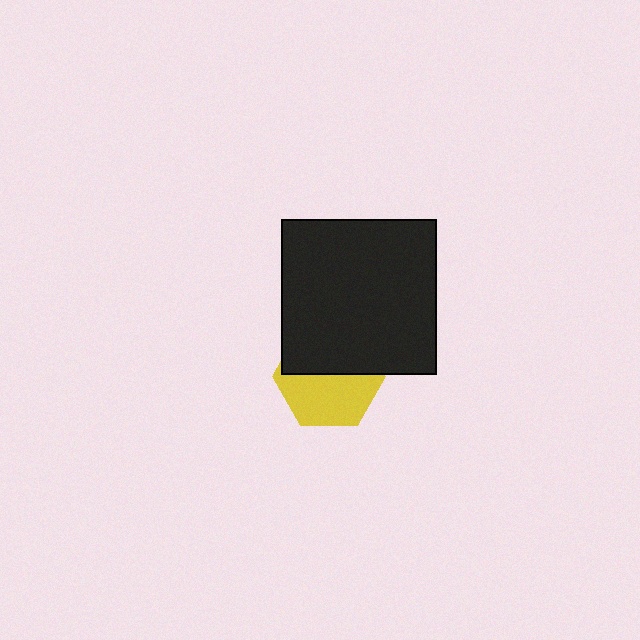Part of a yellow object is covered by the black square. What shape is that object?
It is a hexagon.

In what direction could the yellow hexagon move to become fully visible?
The yellow hexagon could move down. That would shift it out from behind the black square entirely.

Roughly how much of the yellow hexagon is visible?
About half of it is visible (roughly 51%).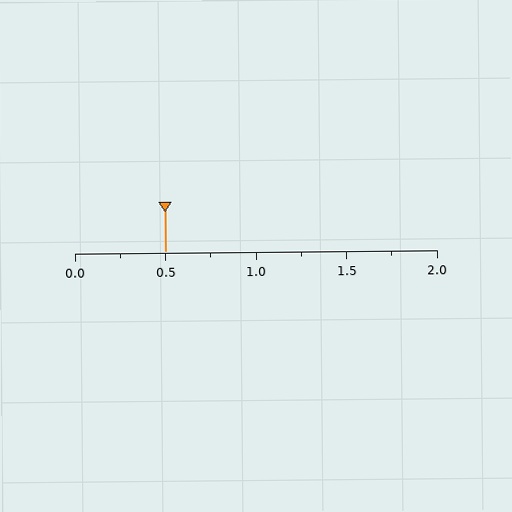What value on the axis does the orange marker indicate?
The marker indicates approximately 0.5.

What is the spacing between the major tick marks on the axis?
The major ticks are spaced 0.5 apart.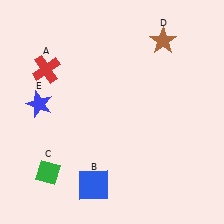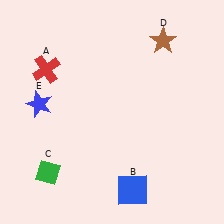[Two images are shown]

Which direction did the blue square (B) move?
The blue square (B) moved right.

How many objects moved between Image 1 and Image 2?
1 object moved between the two images.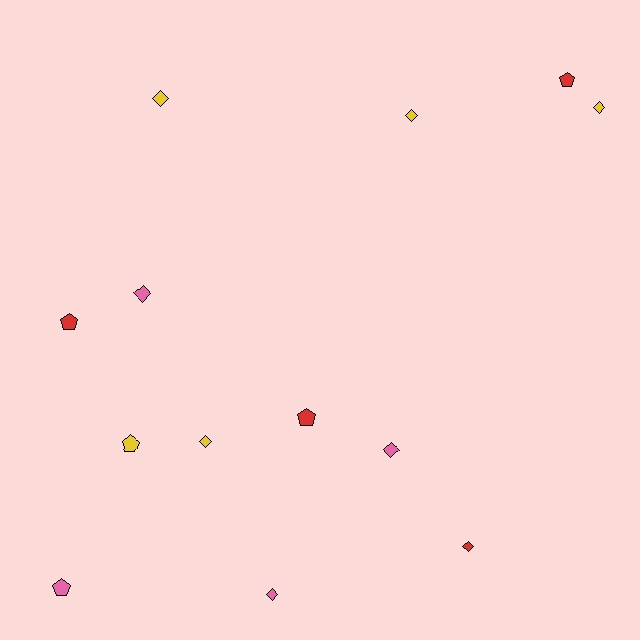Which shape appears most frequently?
Diamond, with 8 objects.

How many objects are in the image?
There are 13 objects.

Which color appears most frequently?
Yellow, with 5 objects.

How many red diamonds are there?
There is 1 red diamond.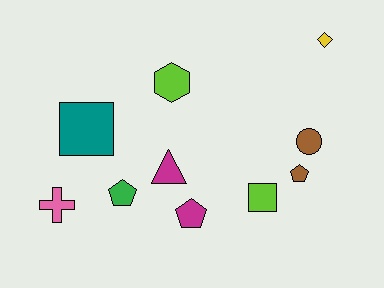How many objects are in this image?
There are 10 objects.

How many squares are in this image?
There are 2 squares.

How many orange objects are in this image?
There are no orange objects.